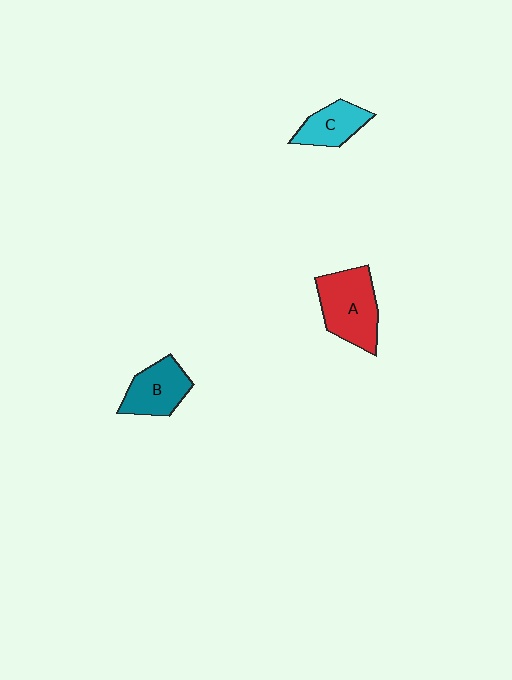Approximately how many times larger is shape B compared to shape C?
Approximately 1.2 times.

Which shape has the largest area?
Shape A (red).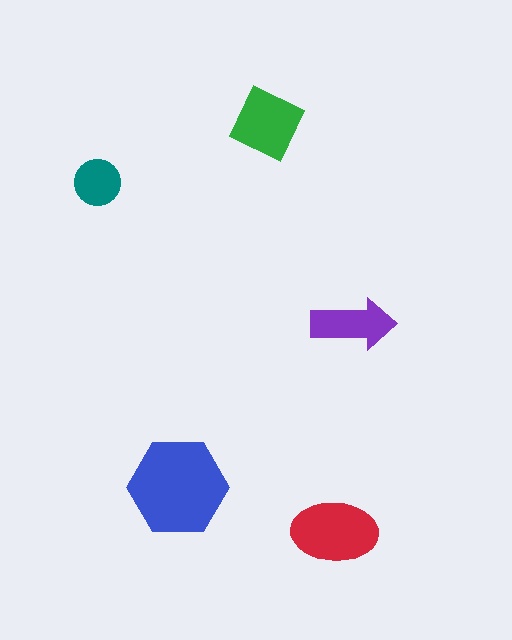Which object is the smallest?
The teal circle.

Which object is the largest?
The blue hexagon.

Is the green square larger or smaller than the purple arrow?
Larger.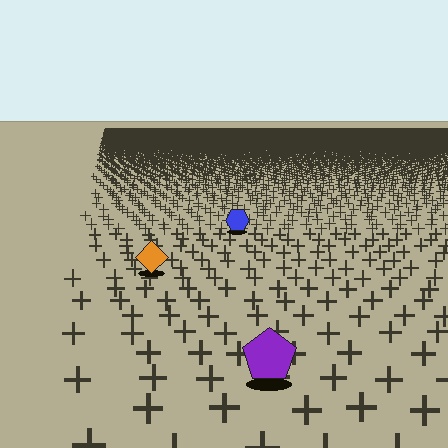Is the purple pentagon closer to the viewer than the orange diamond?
Yes. The purple pentagon is closer — you can tell from the texture gradient: the ground texture is coarser near it.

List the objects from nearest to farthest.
From nearest to farthest: the purple pentagon, the orange diamond, the blue hexagon.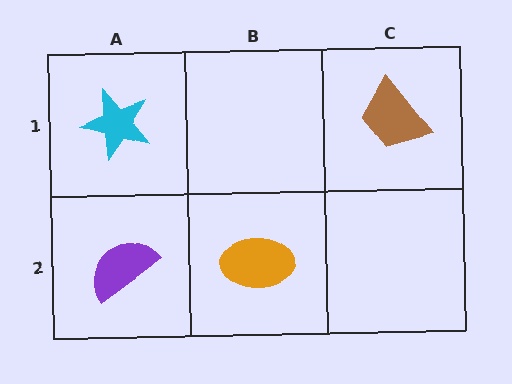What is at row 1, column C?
A brown trapezoid.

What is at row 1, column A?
A cyan star.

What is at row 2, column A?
A purple semicircle.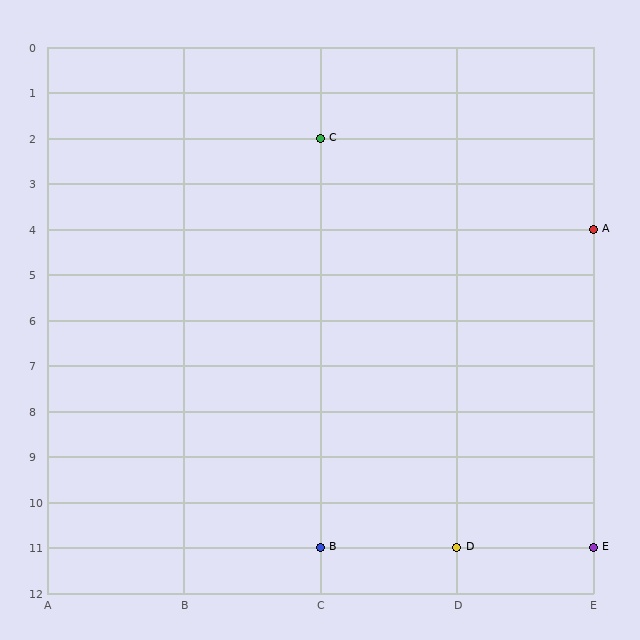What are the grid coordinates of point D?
Point D is at grid coordinates (D, 11).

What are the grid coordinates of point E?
Point E is at grid coordinates (E, 11).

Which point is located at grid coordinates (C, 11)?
Point B is at (C, 11).